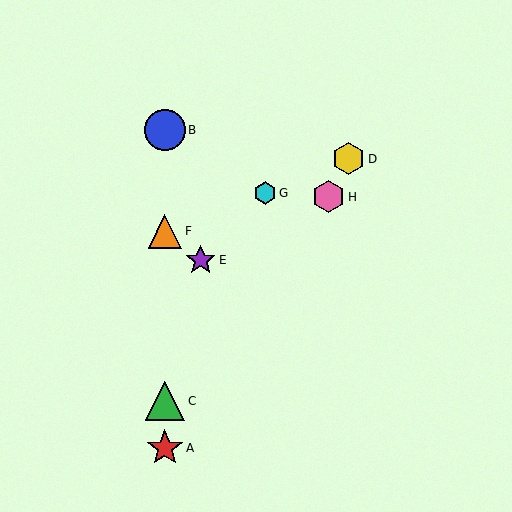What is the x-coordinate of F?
Object F is at x≈165.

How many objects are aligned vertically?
4 objects (A, B, C, F) are aligned vertically.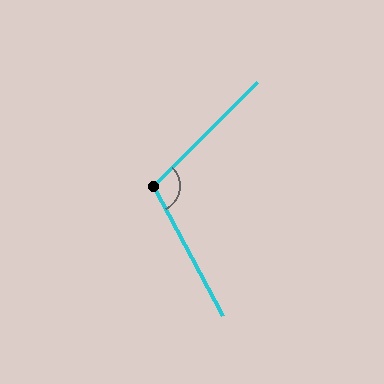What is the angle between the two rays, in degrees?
Approximately 107 degrees.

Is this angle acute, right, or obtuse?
It is obtuse.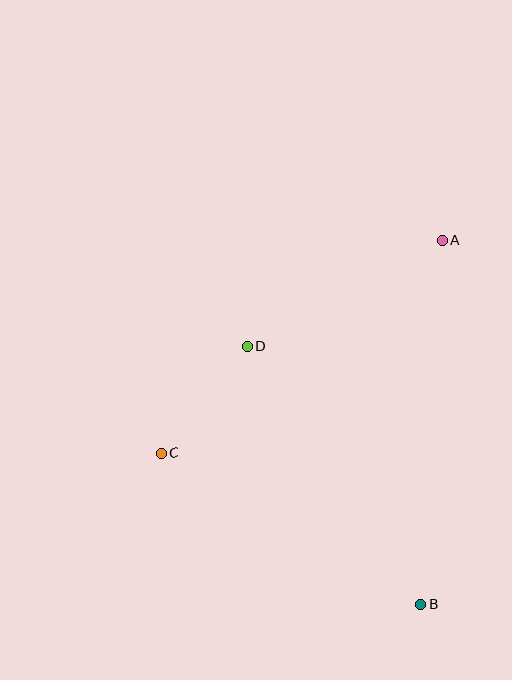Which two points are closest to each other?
Points C and D are closest to each other.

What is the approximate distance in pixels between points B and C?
The distance between B and C is approximately 300 pixels.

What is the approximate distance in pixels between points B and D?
The distance between B and D is approximately 311 pixels.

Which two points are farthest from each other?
Points A and B are farthest from each other.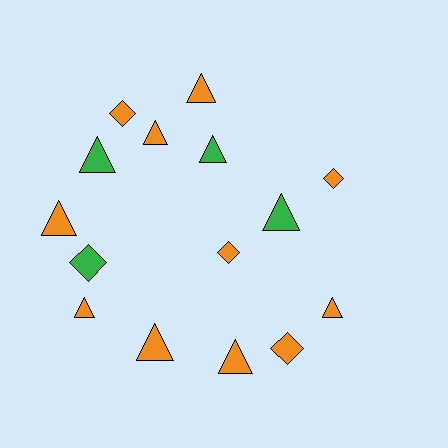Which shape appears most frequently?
Triangle, with 10 objects.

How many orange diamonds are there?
There are 4 orange diamonds.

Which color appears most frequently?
Orange, with 11 objects.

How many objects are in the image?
There are 15 objects.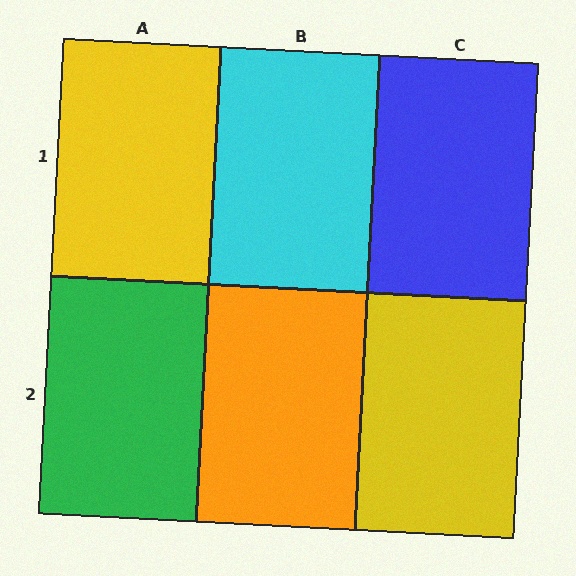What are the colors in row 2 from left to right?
Green, orange, yellow.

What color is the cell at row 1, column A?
Yellow.